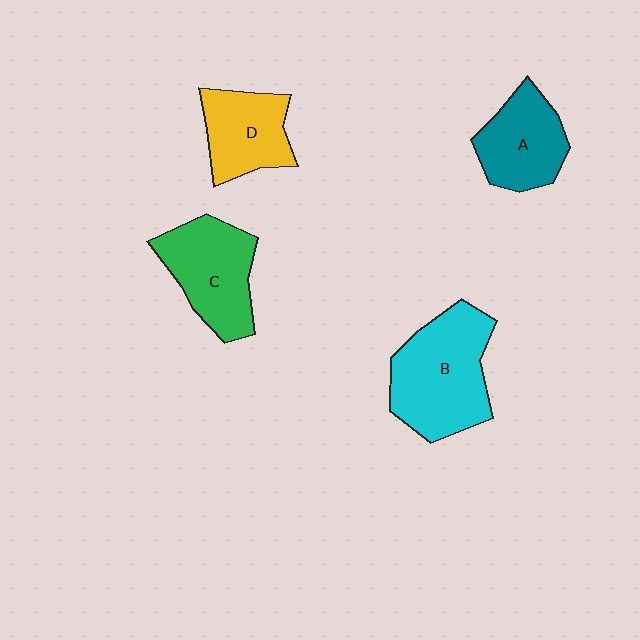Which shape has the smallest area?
Shape D (yellow).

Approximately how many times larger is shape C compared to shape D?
Approximately 1.2 times.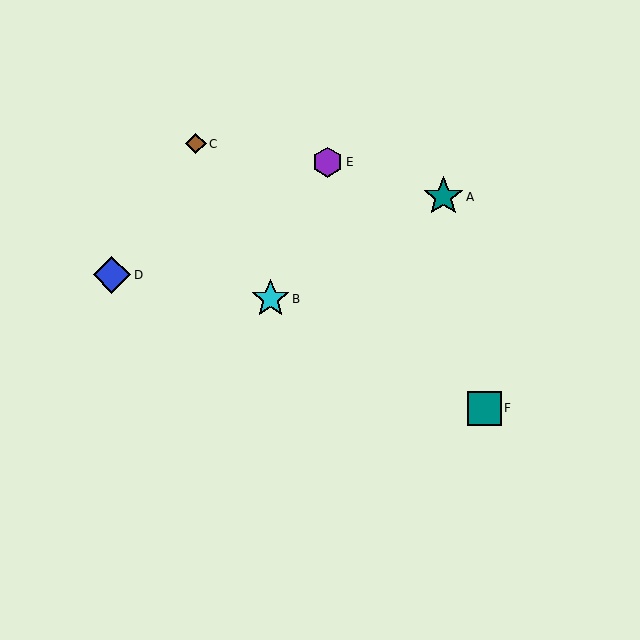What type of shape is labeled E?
Shape E is a purple hexagon.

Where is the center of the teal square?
The center of the teal square is at (484, 408).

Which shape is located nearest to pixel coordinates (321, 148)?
The purple hexagon (labeled E) at (328, 162) is nearest to that location.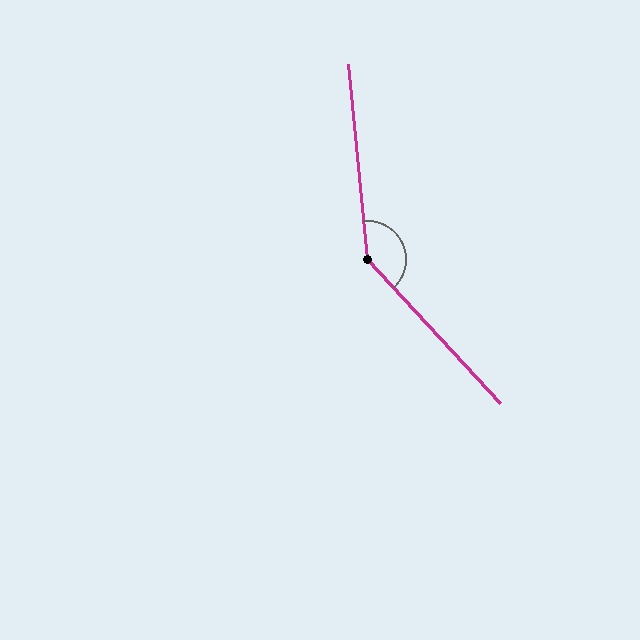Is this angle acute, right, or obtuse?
It is obtuse.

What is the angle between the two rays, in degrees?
Approximately 143 degrees.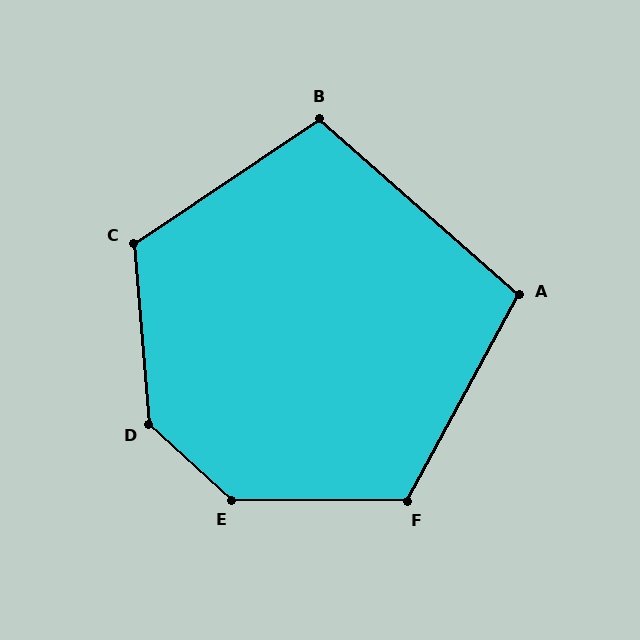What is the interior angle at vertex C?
Approximately 119 degrees (obtuse).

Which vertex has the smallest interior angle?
A, at approximately 103 degrees.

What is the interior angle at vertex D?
Approximately 137 degrees (obtuse).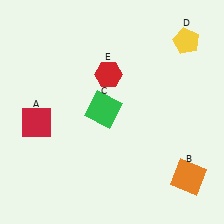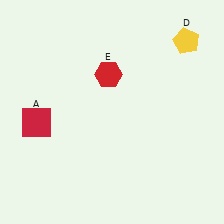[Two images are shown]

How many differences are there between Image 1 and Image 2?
There are 2 differences between the two images.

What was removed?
The green square (C), the orange square (B) were removed in Image 2.